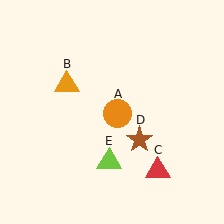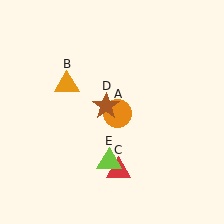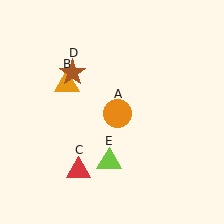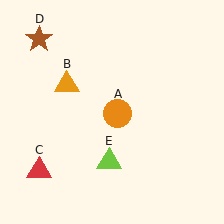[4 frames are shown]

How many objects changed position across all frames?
2 objects changed position: red triangle (object C), brown star (object D).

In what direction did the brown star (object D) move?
The brown star (object D) moved up and to the left.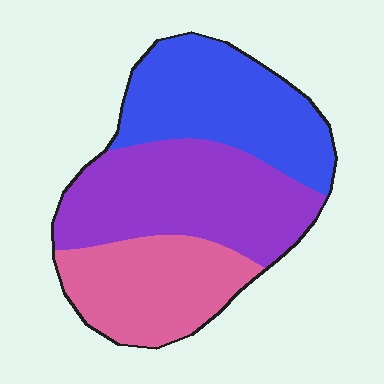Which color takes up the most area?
Purple, at roughly 40%.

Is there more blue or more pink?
Blue.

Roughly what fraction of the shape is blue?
Blue takes up between a quarter and a half of the shape.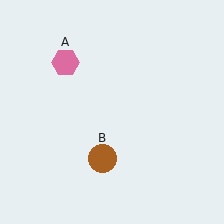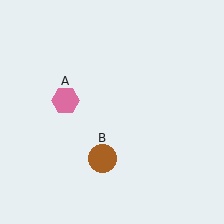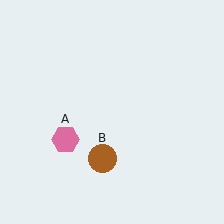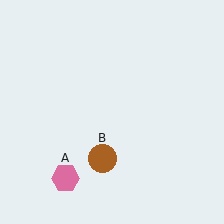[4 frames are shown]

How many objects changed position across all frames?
1 object changed position: pink hexagon (object A).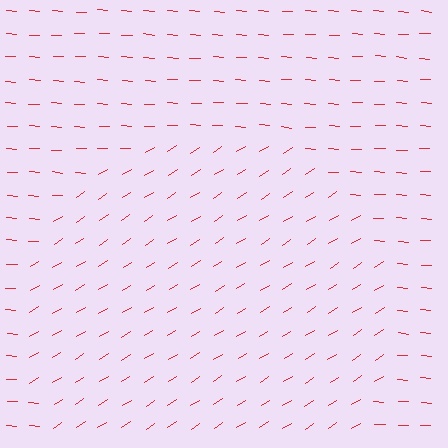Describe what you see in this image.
The image is filled with small red line segments. A circle region in the image has lines oriented differently from the surrounding lines, creating a visible texture boundary.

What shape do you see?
I see a circle.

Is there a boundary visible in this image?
Yes, there is a texture boundary formed by a change in line orientation.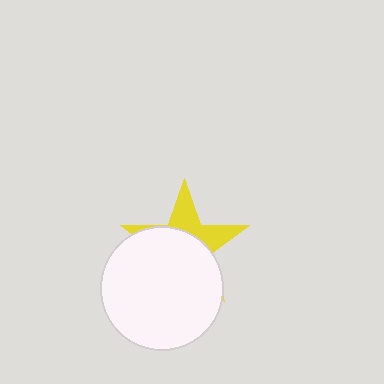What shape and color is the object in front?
The object in front is a white circle.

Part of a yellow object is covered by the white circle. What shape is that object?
It is a star.